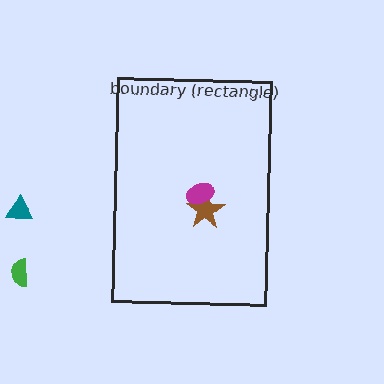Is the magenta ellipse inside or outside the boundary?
Inside.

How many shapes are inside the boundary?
2 inside, 2 outside.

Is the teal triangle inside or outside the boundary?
Outside.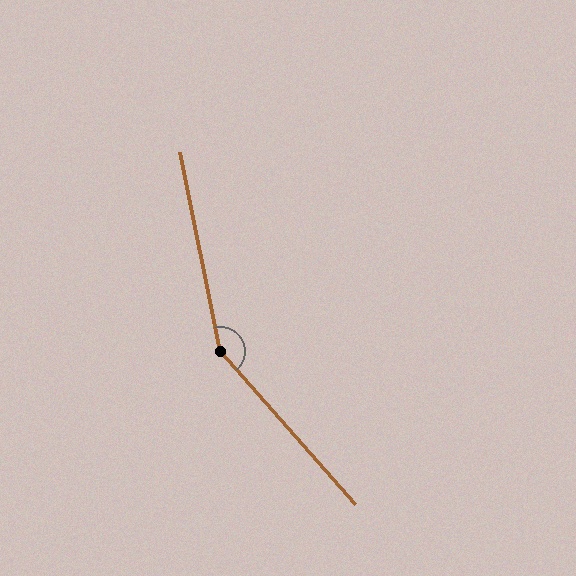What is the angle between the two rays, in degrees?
Approximately 150 degrees.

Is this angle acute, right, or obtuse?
It is obtuse.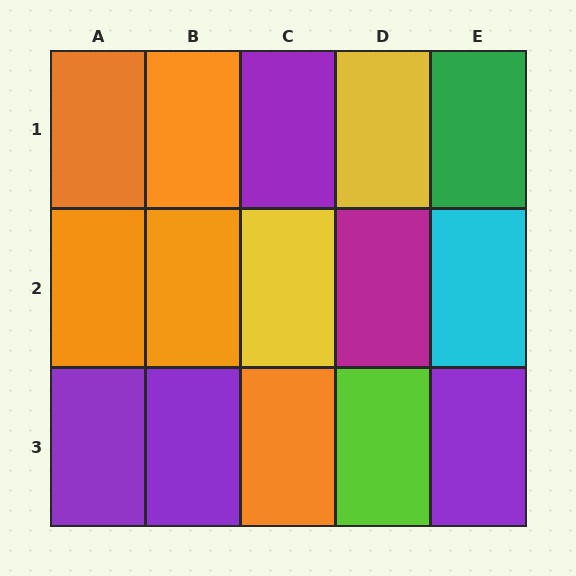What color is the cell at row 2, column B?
Orange.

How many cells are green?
1 cell is green.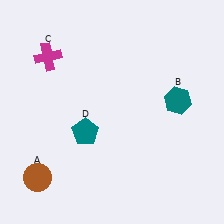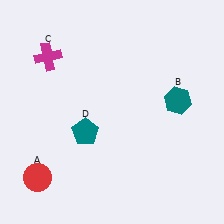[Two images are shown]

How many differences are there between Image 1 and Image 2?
There is 1 difference between the two images.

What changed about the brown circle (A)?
In Image 1, A is brown. In Image 2, it changed to red.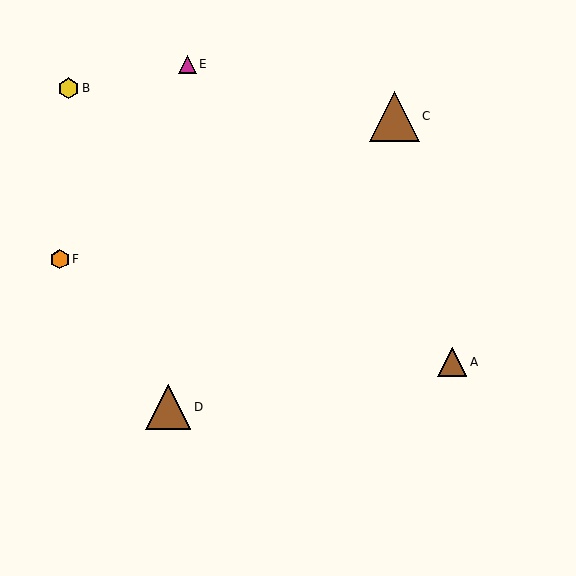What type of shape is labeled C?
Shape C is a brown triangle.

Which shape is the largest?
The brown triangle (labeled C) is the largest.